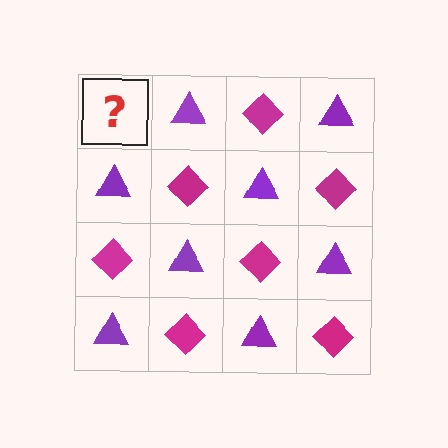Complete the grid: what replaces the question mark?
The question mark should be replaced with a magenta diamond.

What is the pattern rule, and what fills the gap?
The rule is that it alternates magenta diamond and purple triangle in a checkerboard pattern. The gap should be filled with a magenta diamond.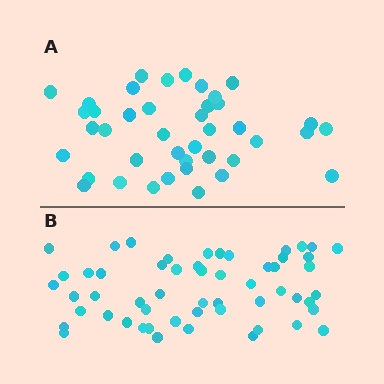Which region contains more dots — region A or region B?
Region B (the bottom region) has more dots.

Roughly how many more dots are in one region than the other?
Region B has approximately 15 more dots than region A.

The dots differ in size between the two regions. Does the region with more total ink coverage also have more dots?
No. Region A has more total ink coverage because its dots are larger, but region B actually contains more individual dots. Total area can be misleading — the number of items is what matters here.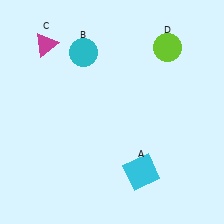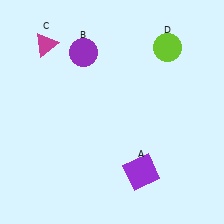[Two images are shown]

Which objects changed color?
A changed from cyan to purple. B changed from cyan to purple.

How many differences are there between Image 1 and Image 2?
There are 2 differences between the two images.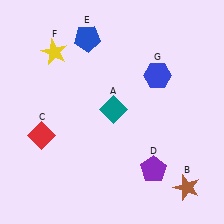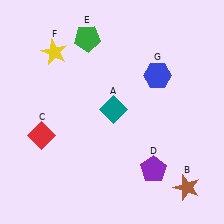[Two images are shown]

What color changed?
The pentagon (E) changed from blue in Image 1 to green in Image 2.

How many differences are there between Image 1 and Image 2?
There is 1 difference between the two images.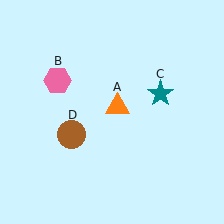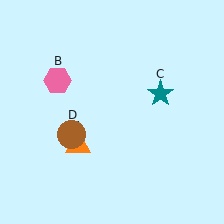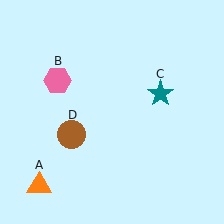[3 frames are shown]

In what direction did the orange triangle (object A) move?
The orange triangle (object A) moved down and to the left.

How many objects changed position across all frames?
1 object changed position: orange triangle (object A).